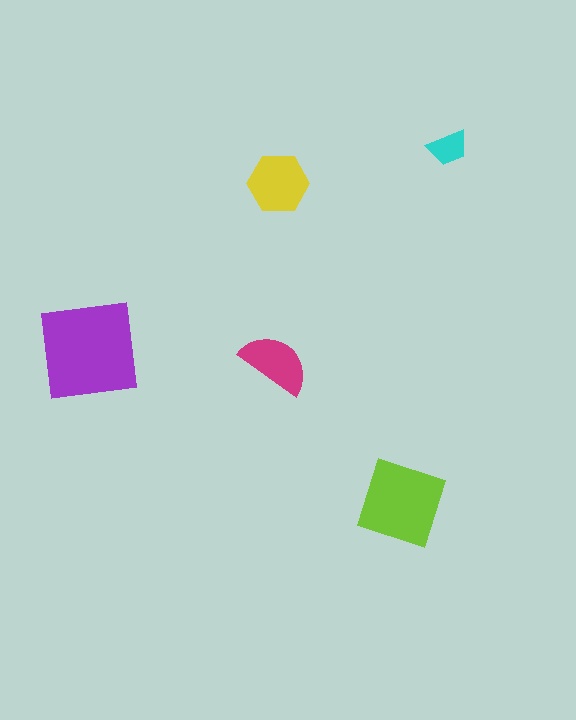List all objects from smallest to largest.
The cyan trapezoid, the magenta semicircle, the yellow hexagon, the lime square, the purple square.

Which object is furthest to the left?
The purple square is leftmost.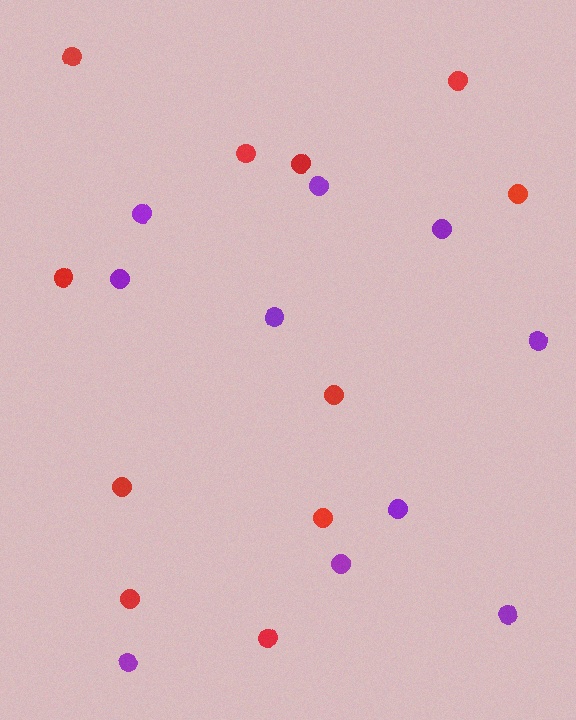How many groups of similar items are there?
There are 2 groups: one group of red circles (11) and one group of purple circles (10).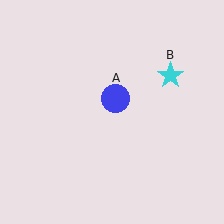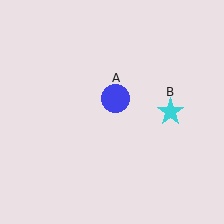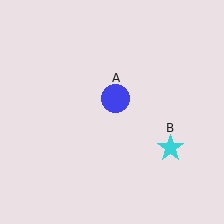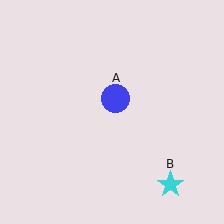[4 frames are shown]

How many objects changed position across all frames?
1 object changed position: cyan star (object B).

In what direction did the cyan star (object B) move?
The cyan star (object B) moved down.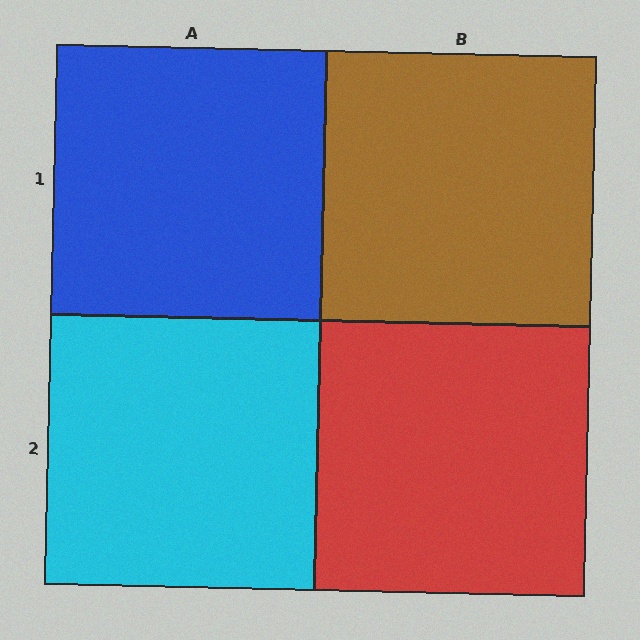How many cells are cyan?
1 cell is cyan.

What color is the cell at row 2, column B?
Red.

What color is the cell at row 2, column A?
Cyan.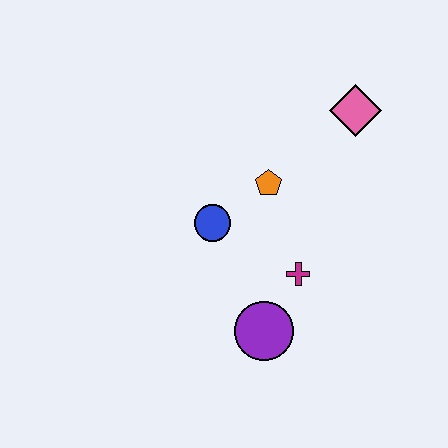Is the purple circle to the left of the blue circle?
No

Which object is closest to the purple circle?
The magenta cross is closest to the purple circle.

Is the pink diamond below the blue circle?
No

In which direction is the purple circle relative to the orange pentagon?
The purple circle is below the orange pentagon.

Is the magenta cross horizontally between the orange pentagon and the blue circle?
No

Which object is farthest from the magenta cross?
The pink diamond is farthest from the magenta cross.